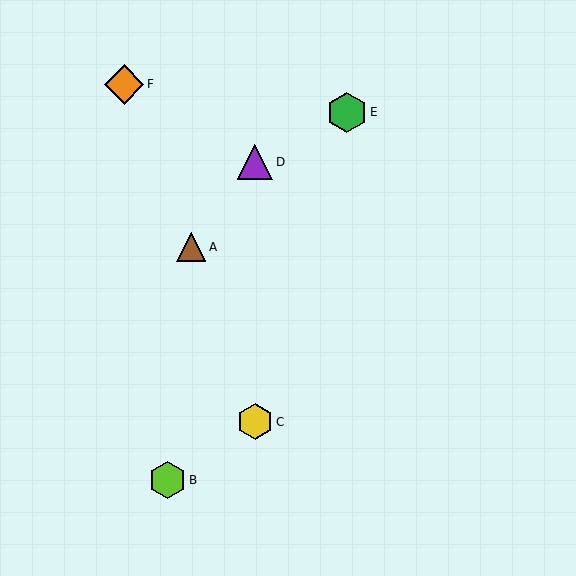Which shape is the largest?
The green hexagon (labeled E) is the largest.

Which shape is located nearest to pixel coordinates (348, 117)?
The green hexagon (labeled E) at (347, 112) is nearest to that location.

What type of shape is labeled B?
Shape B is a lime hexagon.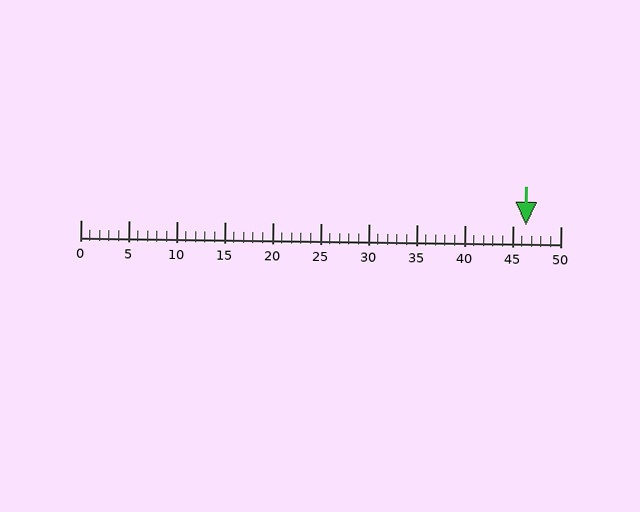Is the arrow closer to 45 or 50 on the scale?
The arrow is closer to 45.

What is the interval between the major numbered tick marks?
The major tick marks are spaced 5 units apart.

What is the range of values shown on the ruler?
The ruler shows values from 0 to 50.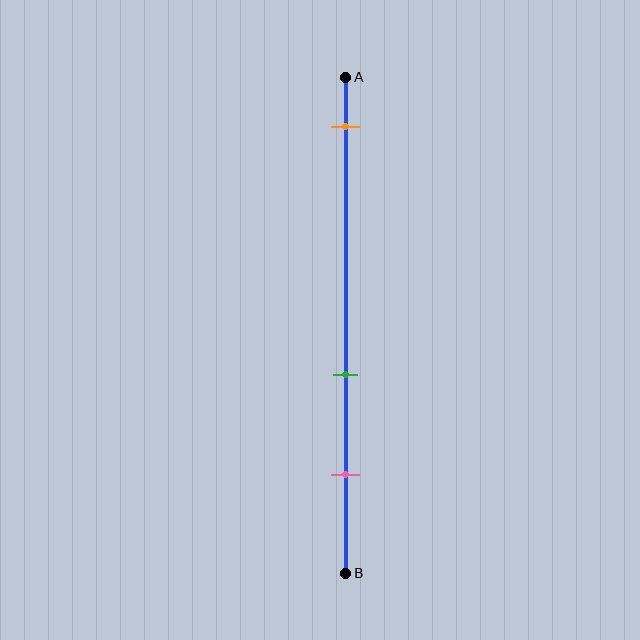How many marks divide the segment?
There are 3 marks dividing the segment.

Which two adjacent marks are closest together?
The green and pink marks are the closest adjacent pair.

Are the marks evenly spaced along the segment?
No, the marks are not evenly spaced.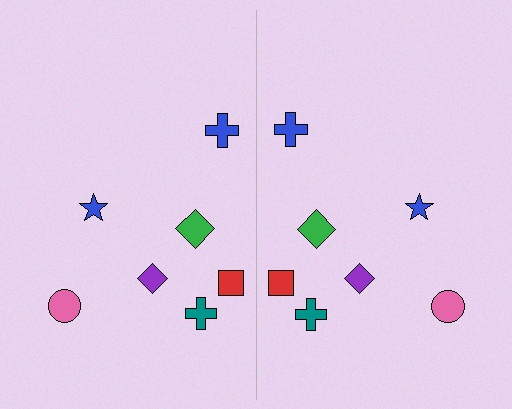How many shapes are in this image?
There are 14 shapes in this image.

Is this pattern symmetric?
Yes, this pattern has bilateral (reflection) symmetry.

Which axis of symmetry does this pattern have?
The pattern has a vertical axis of symmetry running through the center of the image.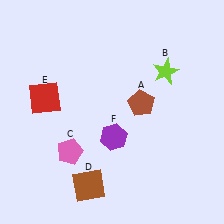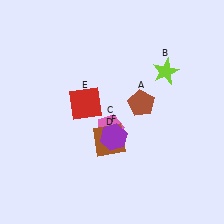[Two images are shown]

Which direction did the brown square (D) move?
The brown square (D) moved up.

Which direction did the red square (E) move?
The red square (E) moved right.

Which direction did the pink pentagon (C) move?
The pink pentagon (C) moved right.